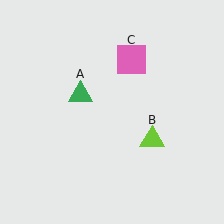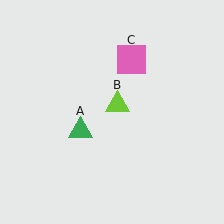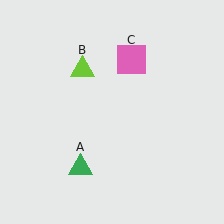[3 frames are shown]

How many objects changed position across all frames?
2 objects changed position: green triangle (object A), lime triangle (object B).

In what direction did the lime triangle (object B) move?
The lime triangle (object B) moved up and to the left.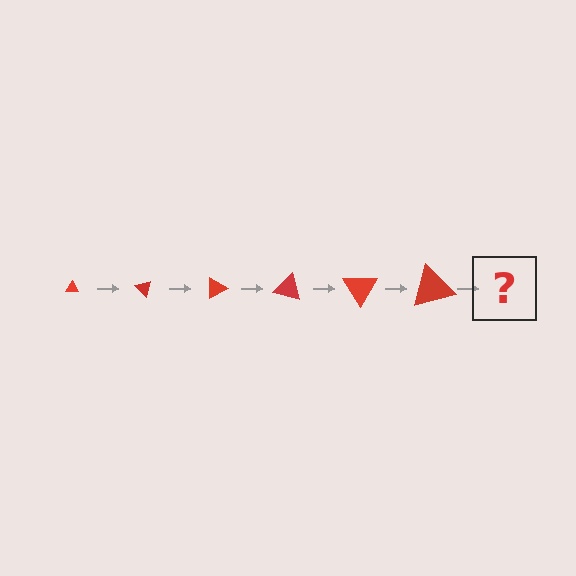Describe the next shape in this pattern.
It should be a triangle, larger than the previous one and rotated 270 degrees from the start.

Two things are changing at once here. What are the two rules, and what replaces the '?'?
The two rules are that the triangle grows larger each step and it rotates 45 degrees each step. The '?' should be a triangle, larger than the previous one and rotated 270 degrees from the start.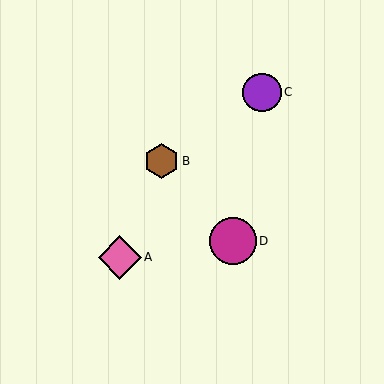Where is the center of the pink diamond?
The center of the pink diamond is at (120, 257).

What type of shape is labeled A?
Shape A is a pink diamond.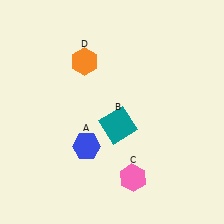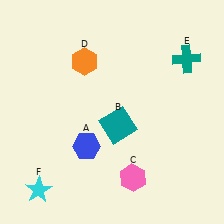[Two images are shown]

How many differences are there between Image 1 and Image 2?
There are 2 differences between the two images.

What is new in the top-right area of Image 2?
A teal cross (E) was added in the top-right area of Image 2.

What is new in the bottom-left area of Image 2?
A cyan star (F) was added in the bottom-left area of Image 2.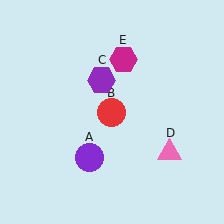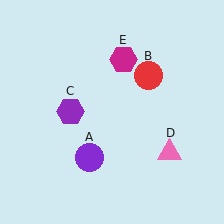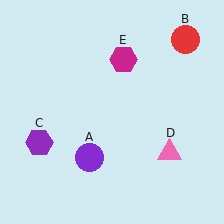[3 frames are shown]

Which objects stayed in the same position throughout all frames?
Purple circle (object A) and pink triangle (object D) and magenta hexagon (object E) remained stationary.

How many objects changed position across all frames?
2 objects changed position: red circle (object B), purple hexagon (object C).